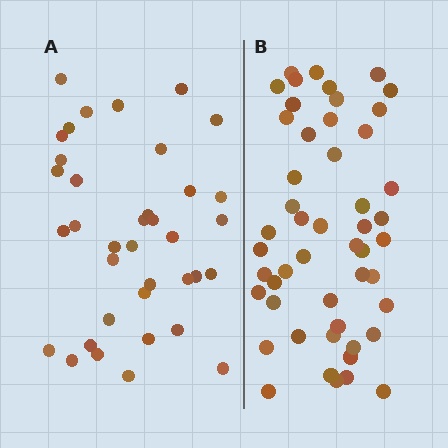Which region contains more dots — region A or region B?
Region B (the right region) has more dots.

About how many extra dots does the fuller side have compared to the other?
Region B has approximately 15 more dots than region A.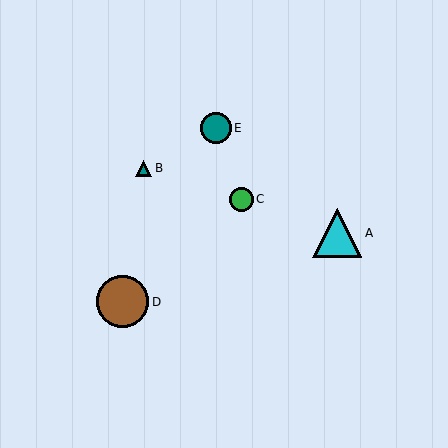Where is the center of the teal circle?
The center of the teal circle is at (216, 128).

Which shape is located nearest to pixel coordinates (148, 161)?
The teal triangle (labeled B) at (144, 168) is nearest to that location.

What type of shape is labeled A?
Shape A is a cyan triangle.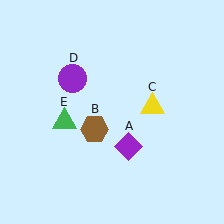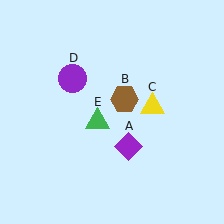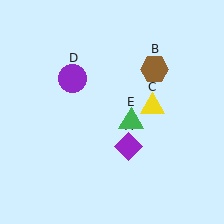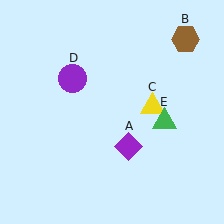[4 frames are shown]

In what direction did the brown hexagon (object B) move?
The brown hexagon (object B) moved up and to the right.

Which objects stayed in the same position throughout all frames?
Purple diamond (object A) and yellow triangle (object C) and purple circle (object D) remained stationary.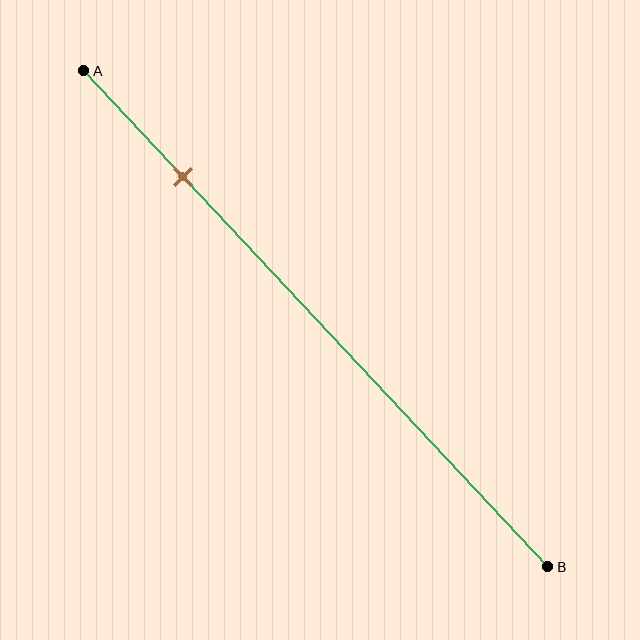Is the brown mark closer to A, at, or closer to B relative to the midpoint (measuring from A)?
The brown mark is closer to point A than the midpoint of segment AB.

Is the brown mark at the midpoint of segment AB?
No, the mark is at about 20% from A, not at the 50% midpoint.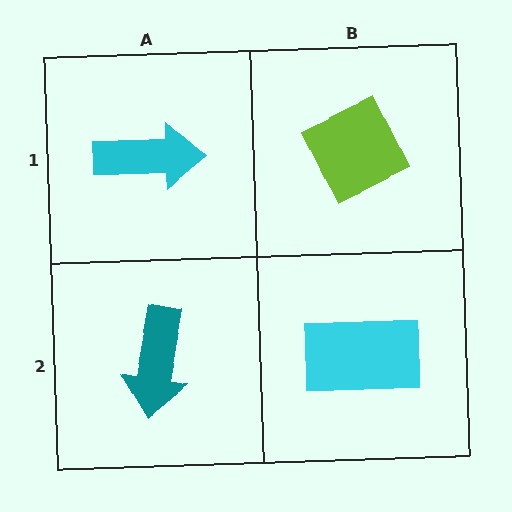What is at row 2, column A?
A teal arrow.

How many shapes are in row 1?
2 shapes.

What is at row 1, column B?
A lime diamond.